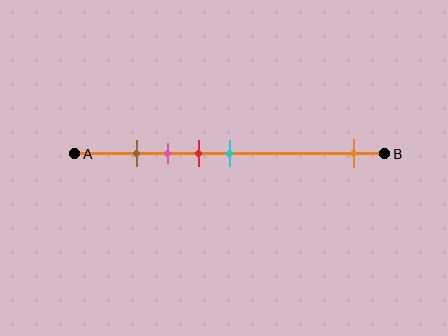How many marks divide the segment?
There are 5 marks dividing the segment.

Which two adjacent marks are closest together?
The brown and pink marks are the closest adjacent pair.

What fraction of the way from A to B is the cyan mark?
The cyan mark is approximately 50% (0.5) of the way from A to B.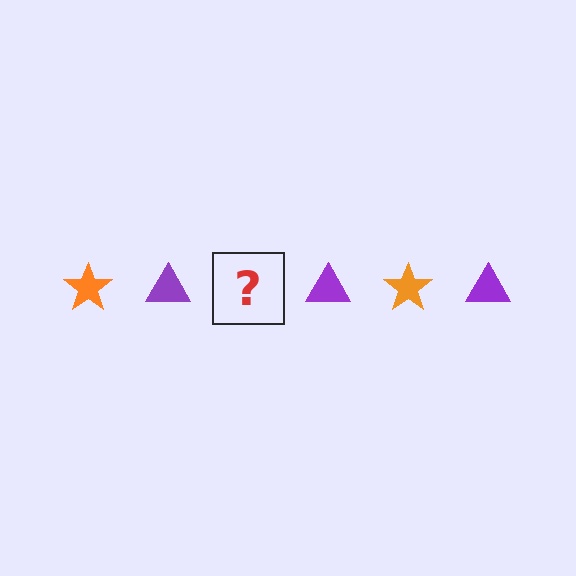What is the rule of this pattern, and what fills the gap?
The rule is that the pattern alternates between orange star and purple triangle. The gap should be filled with an orange star.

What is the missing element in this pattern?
The missing element is an orange star.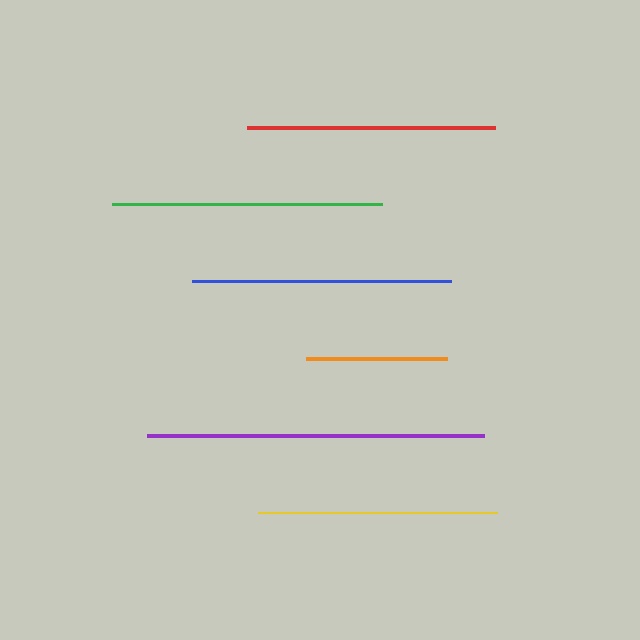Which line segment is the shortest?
The orange line is the shortest at approximately 141 pixels.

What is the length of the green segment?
The green segment is approximately 270 pixels long.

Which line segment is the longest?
The purple line is the longest at approximately 337 pixels.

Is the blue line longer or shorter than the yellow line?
The blue line is longer than the yellow line.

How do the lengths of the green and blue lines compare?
The green and blue lines are approximately the same length.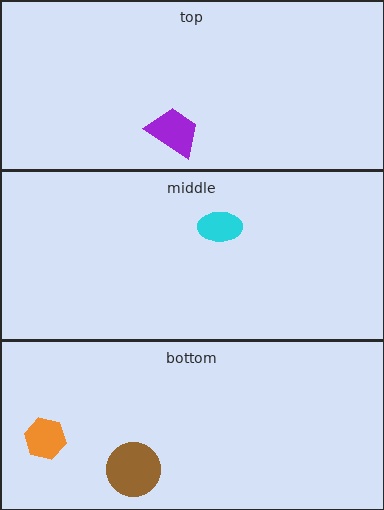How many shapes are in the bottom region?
2.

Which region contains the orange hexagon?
The bottom region.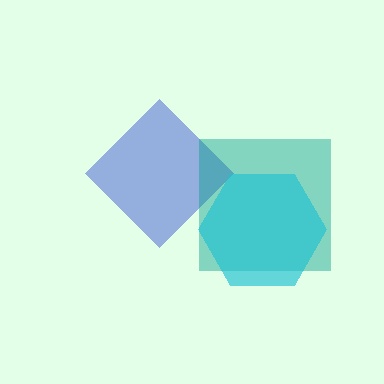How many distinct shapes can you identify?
There are 3 distinct shapes: a blue diamond, a teal square, a cyan hexagon.